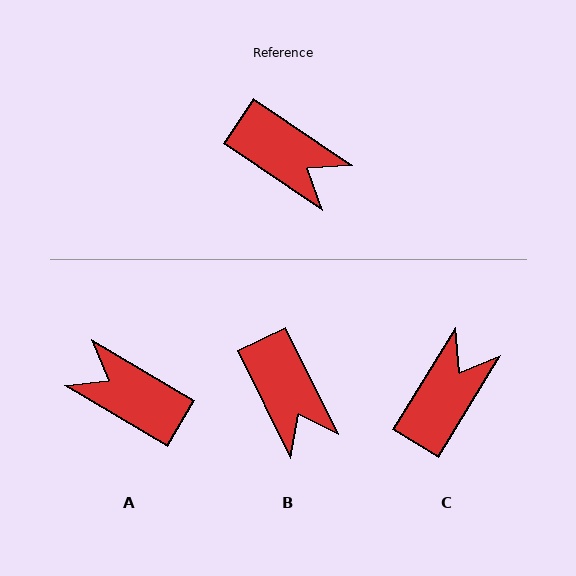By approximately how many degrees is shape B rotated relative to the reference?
Approximately 30 degrees clockwise.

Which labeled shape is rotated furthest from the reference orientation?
A, about 177 degrees away.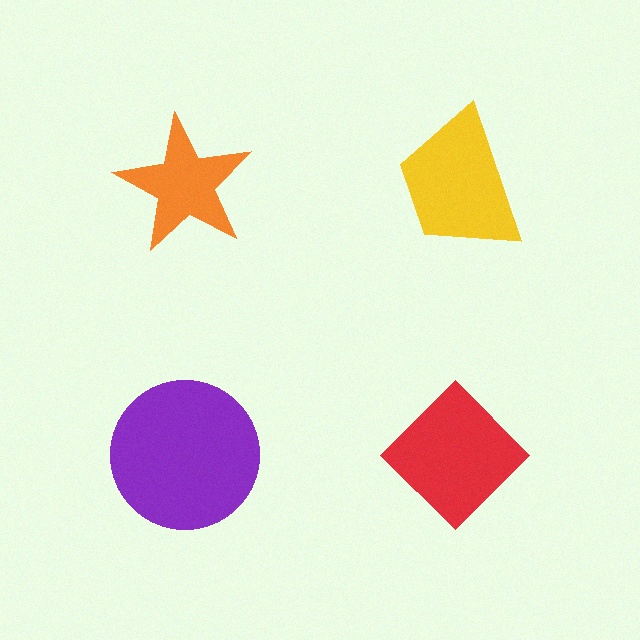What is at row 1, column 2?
A yellow trapezoid.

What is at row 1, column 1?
An orange star.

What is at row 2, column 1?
A purple circle.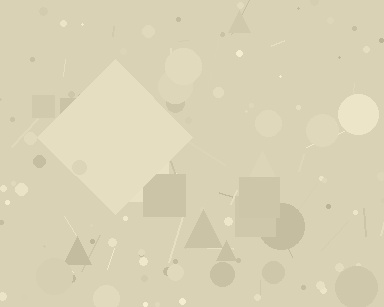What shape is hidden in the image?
A diamond is hidden in the image.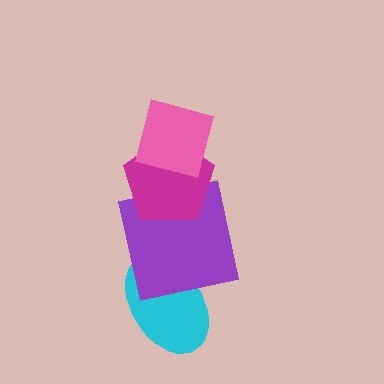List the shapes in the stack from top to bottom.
From top to bottom: the pink square, the magenta pentagon, the purple square, the cyan ellipse.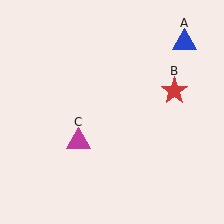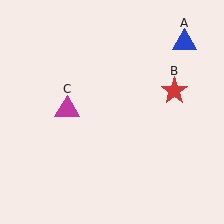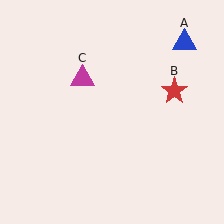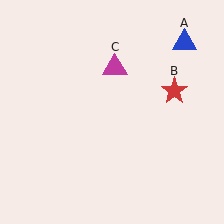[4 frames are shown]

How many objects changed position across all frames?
1 object changed position: magenta triangle (object C).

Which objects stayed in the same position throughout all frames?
Blue triangle (object A) and red star (object B) remained stationary.